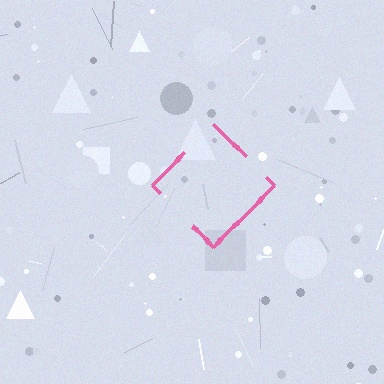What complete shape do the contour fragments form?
The contour fragments form a diamond.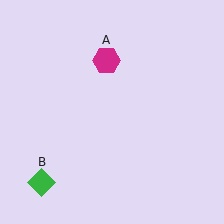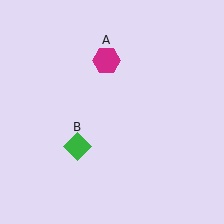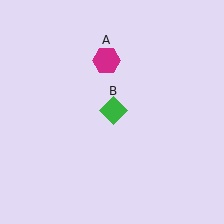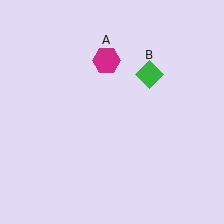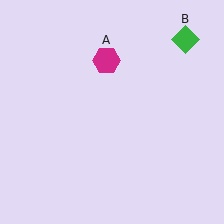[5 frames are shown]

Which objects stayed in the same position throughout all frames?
Magenta hexagon (object A) remained stationary.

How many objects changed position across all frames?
1 object changed position: green diamond (object B).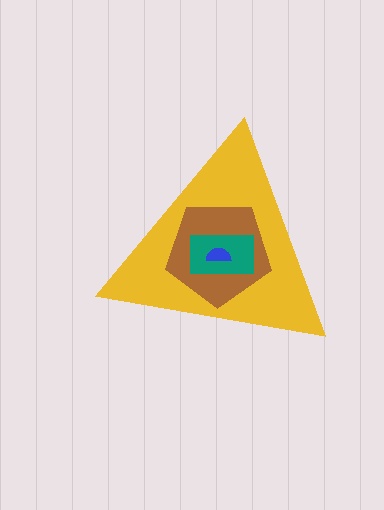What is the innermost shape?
The blue semicircle.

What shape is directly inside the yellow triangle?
The brown pentagon.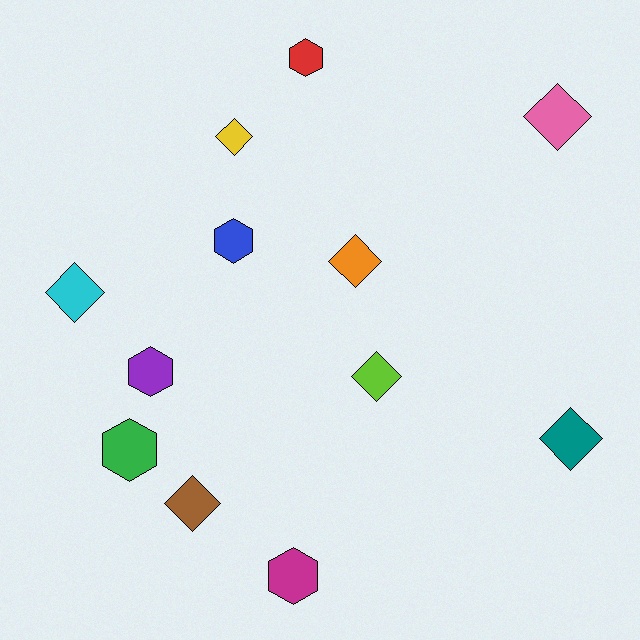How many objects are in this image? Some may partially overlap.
There are 12 objects.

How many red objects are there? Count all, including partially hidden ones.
There is 1 red object.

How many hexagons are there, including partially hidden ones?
There are 5 hexagons.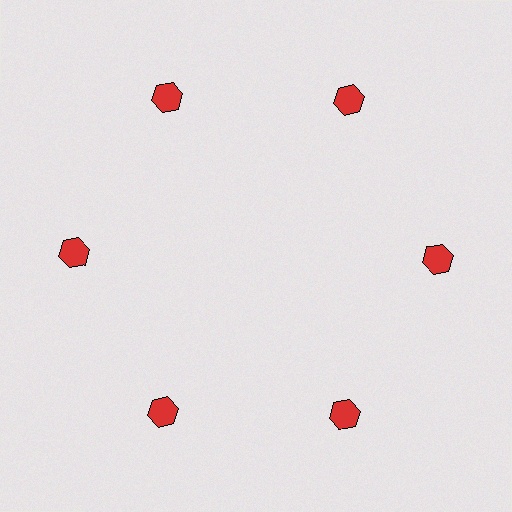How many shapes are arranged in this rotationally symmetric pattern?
There are 6 shapes, arranged in 6 groups of 1.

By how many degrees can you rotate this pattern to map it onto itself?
The pattern maps onto itself every 60 degrees of rotation.